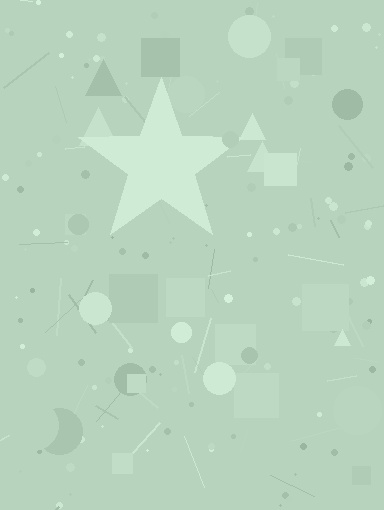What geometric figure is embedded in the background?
A star is embedded in the background.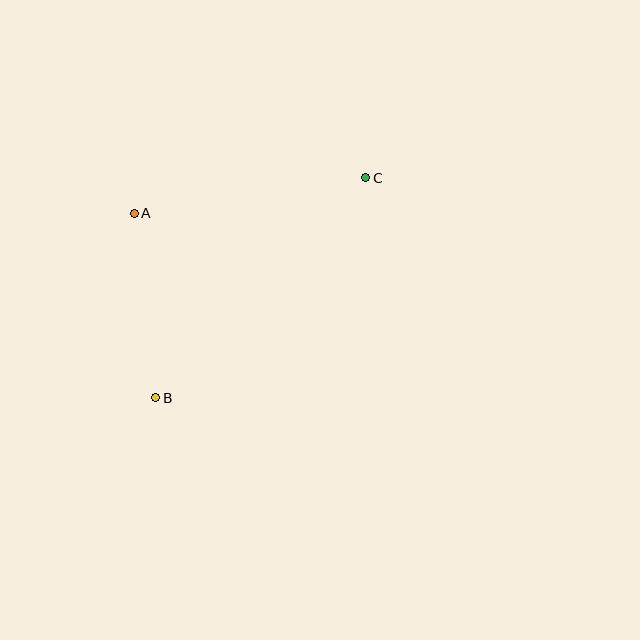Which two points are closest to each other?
Points A and B are closest to each other.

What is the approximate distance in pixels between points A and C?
The distance between A and C is approximately 234 pixels.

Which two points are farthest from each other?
Points B and C are farthest from each other.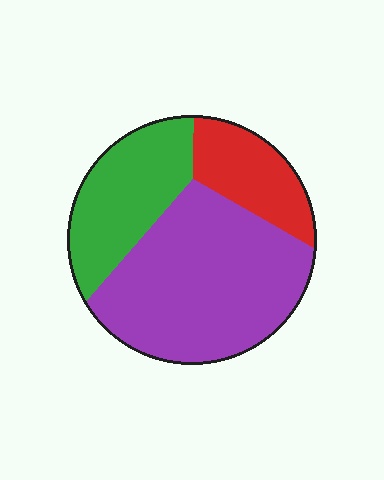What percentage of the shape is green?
Green takes up between a sixth and a third of the shape.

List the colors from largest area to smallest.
From largest to smallest: purple, green, red.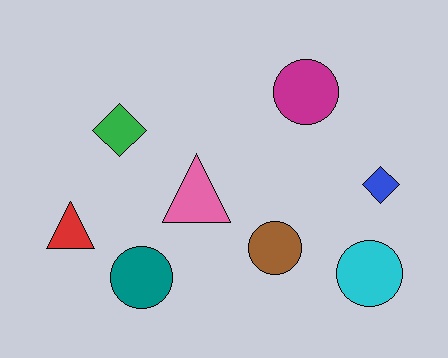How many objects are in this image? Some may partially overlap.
There are 8 objects.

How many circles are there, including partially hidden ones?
There are 4 circles.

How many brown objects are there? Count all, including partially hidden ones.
There is 1 brown object.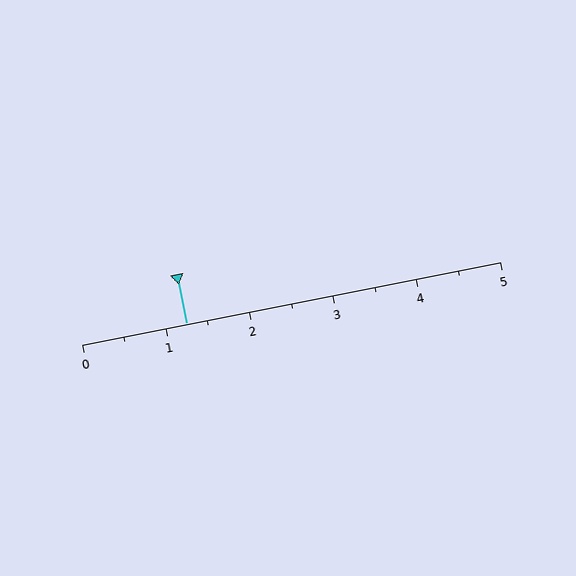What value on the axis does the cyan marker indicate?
The marker indicates approximately 1.2.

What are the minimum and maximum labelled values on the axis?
The axis runs from 0 to 5.